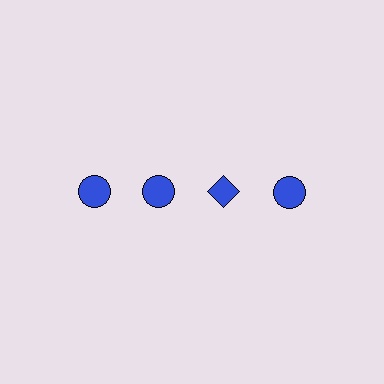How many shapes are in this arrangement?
There are 4 shapes arranged in a grid pattern.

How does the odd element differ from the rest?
It has a different shape: diamond instead of circle.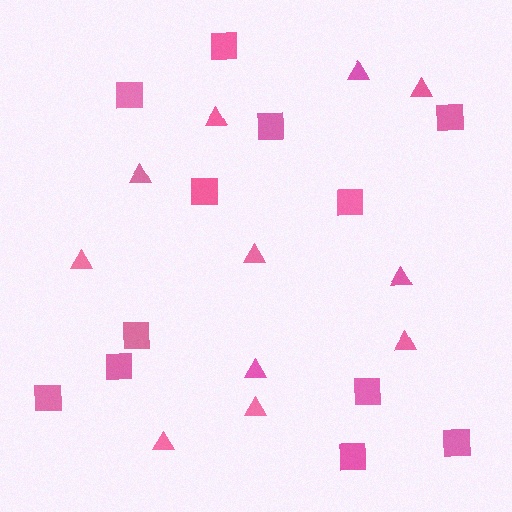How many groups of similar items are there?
There are 2 groups: one group of triangles (11) and one group of squares (12).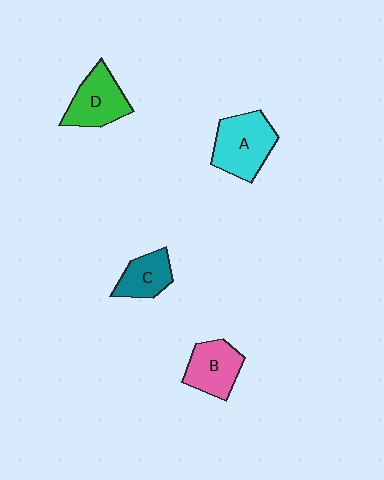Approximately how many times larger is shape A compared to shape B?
Approximately 1.3 times.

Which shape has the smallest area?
Shape C (teal).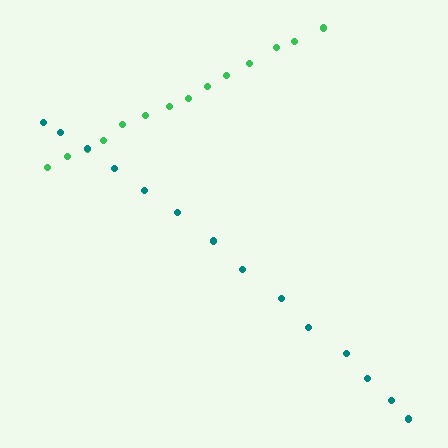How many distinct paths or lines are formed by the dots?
There are 2 distinct paths.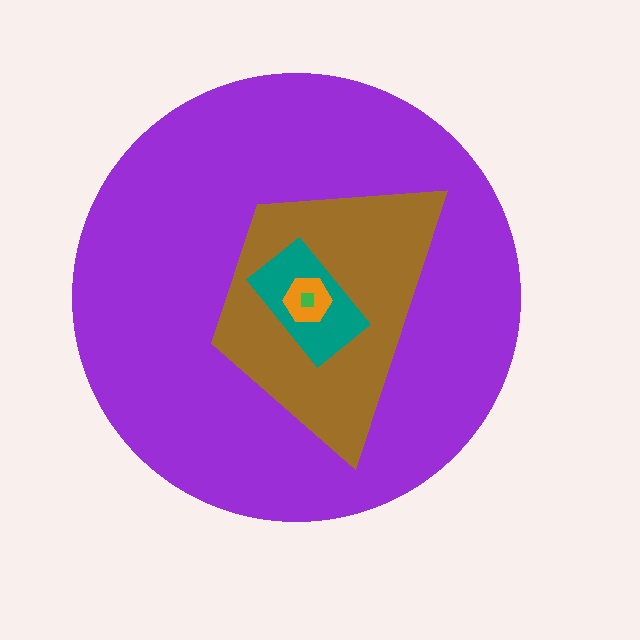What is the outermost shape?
The purple circle.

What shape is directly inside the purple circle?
The brown trapezoid.